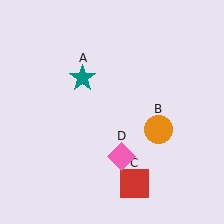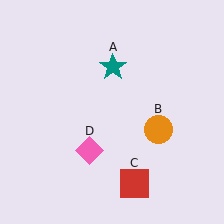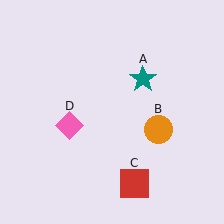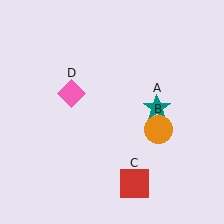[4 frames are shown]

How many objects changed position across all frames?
2 objects changed position: teal star (object A), pink diamond (object D).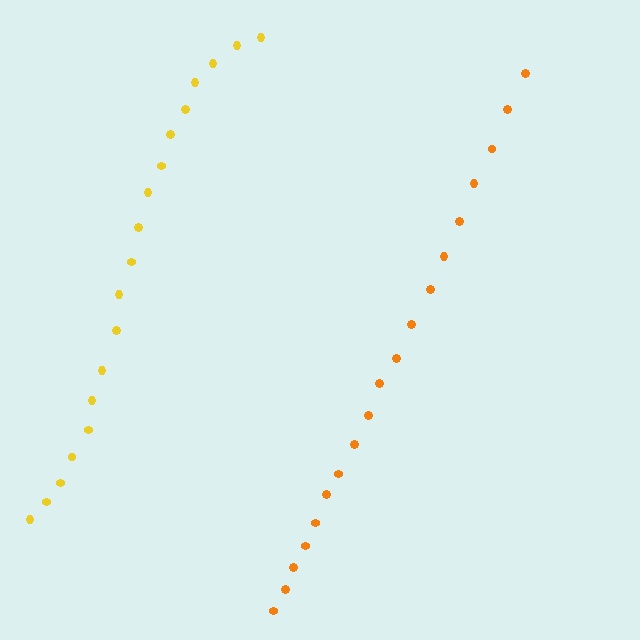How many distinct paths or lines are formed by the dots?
There are 2 distinct paths.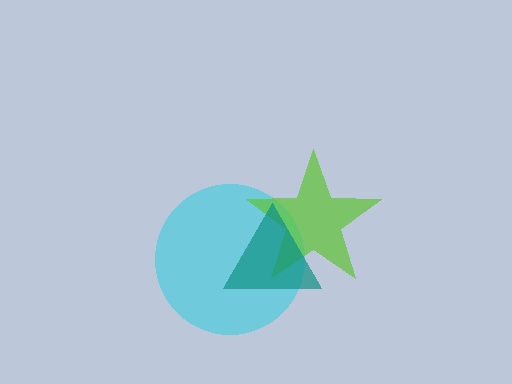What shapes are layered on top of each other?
The layered shapes are: a cyan circle, a lime star, a teal triangle.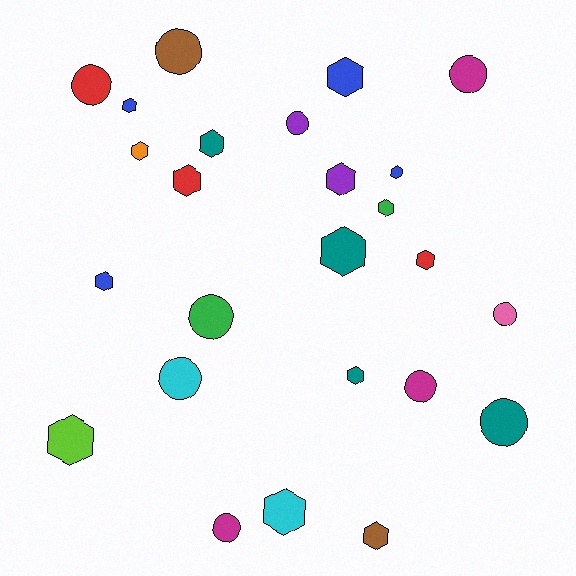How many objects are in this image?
There are 25 objects.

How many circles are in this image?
There are 10 circles.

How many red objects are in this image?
There are 3 red objects.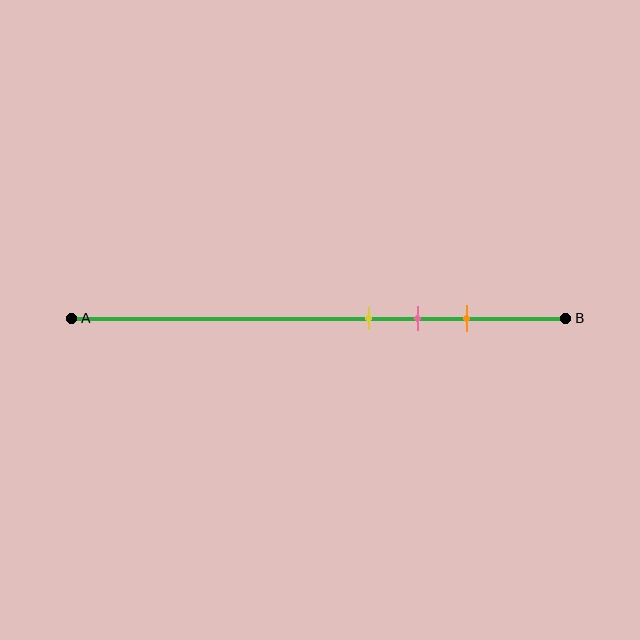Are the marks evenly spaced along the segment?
Yes, the marks are approximately evenly spaced.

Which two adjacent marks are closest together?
The yellow and pink marks are the closest adjacent pair.